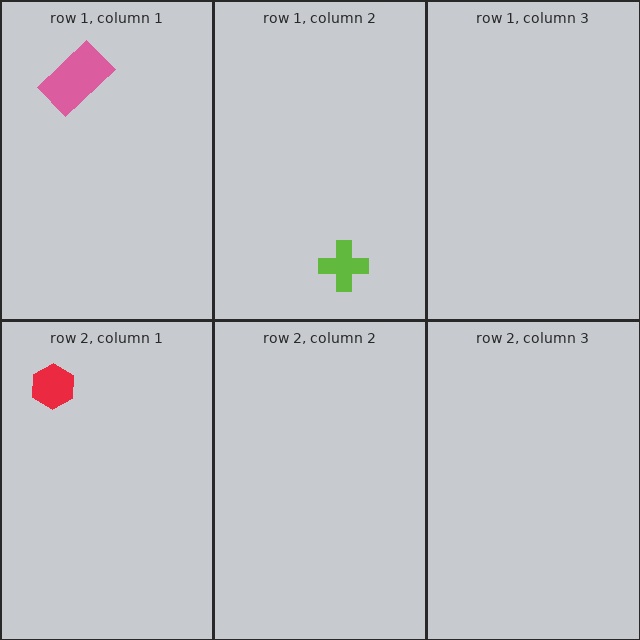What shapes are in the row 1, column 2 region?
The lime cross.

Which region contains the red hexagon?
The row 2, column 1 region.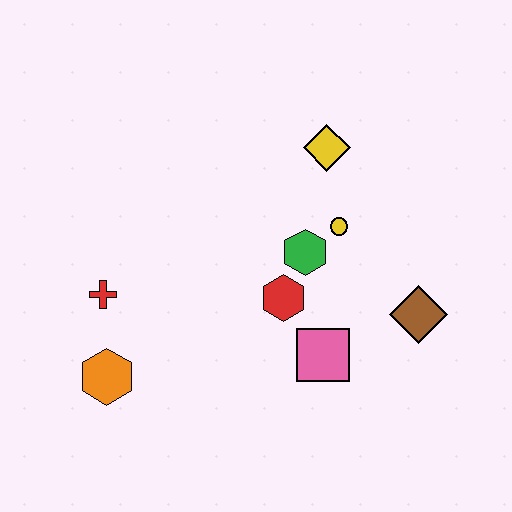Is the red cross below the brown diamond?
No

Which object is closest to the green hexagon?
The yellow circle is closest to the green hexagon.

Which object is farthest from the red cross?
The brown diamond is farthest from the red cross.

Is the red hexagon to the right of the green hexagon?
No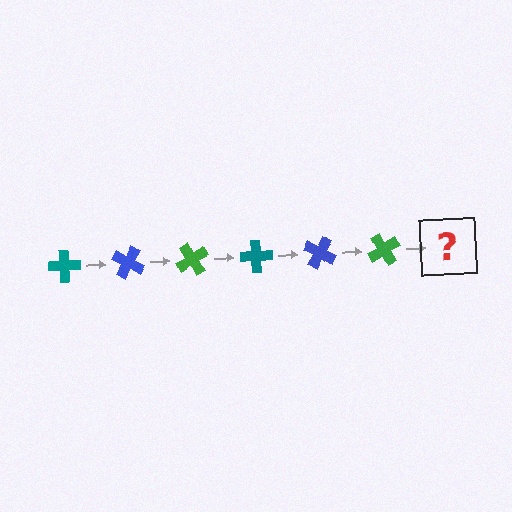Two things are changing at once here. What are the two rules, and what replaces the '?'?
The two rules are that it rotates 30 degrees each step and the color cycles through teal, blue, and green. The '?' should be a teal cross, rotated 180 degrees from the start.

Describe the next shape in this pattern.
It should be a teal cross, rotated 180 degrees from the start.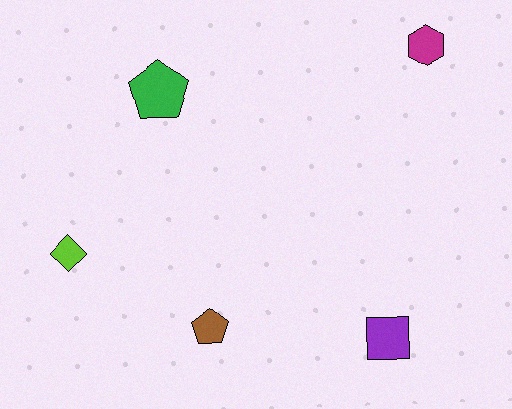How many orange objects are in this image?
There are no orange objects.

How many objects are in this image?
There are 5 objects.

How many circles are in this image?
There are no circles.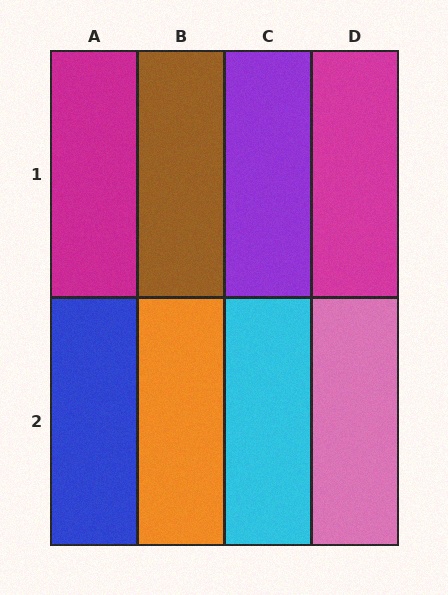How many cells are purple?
1 cell is purple.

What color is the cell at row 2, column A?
Blue.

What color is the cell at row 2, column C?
Cyan.